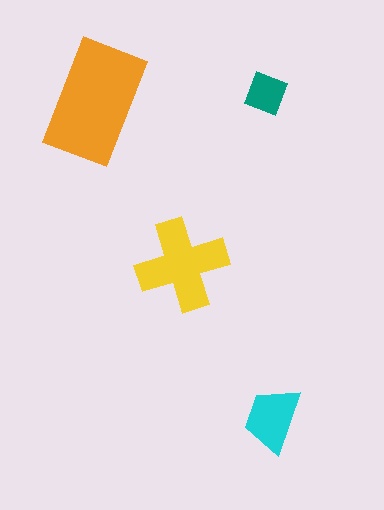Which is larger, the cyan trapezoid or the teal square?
The cyan trapezoid.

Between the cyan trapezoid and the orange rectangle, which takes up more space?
The orange rectangle.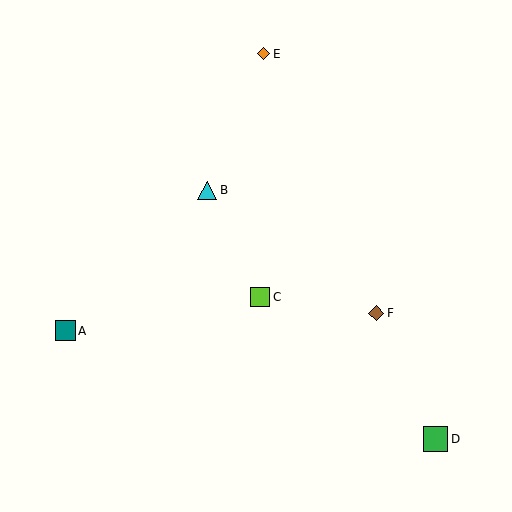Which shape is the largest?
The green square (labeled D) is the largest.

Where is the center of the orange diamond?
The center of the orange diamond is at (264, 54).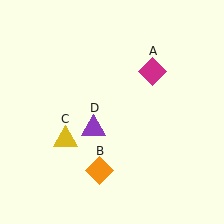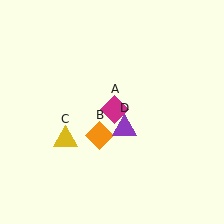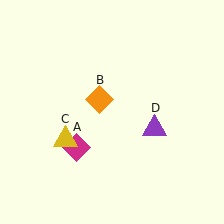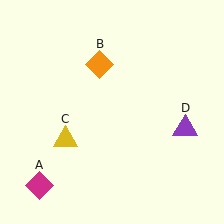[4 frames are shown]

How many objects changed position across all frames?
3 objects changed position: magenta diamond (object A), orange diamond (object B), purple triangle (object D).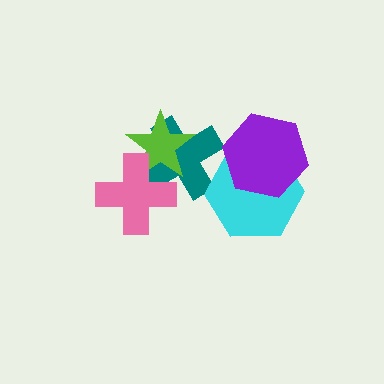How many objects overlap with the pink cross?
2 objects overlap with the pink cross.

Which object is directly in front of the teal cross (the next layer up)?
The lime star is directly in front of the teal cross.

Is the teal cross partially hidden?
Yes, it is partially covered by another shape.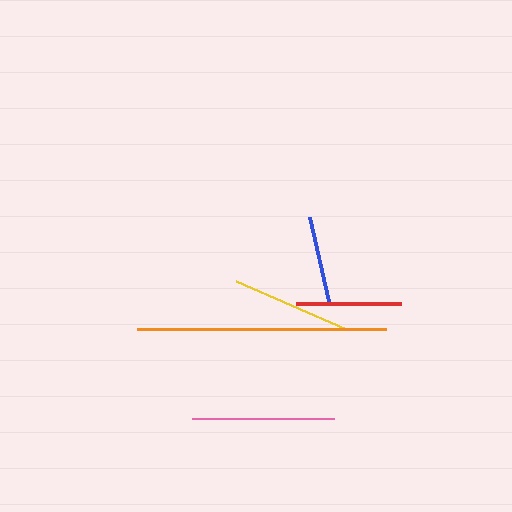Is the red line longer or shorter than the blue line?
The red line is longer than the blue line.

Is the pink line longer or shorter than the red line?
The pink line is longer than the red line.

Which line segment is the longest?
The orange line is the longest at approximately 249 pixels.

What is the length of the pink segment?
The pink segment is approximately 142 pixels long.